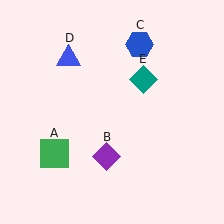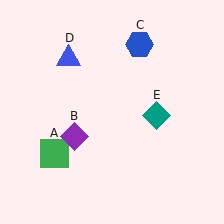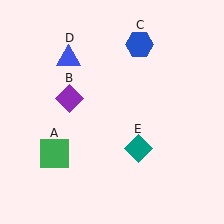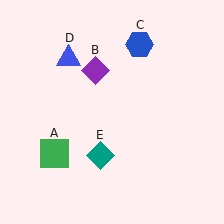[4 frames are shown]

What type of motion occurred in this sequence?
The purple diamond (object B), teal diamond (object E) rotated clockwise around the center of the scene.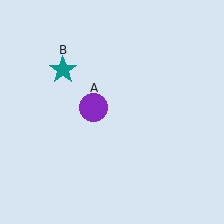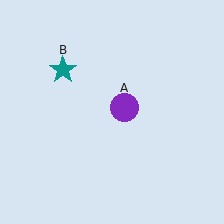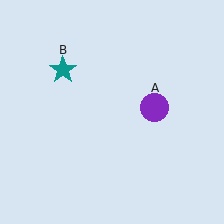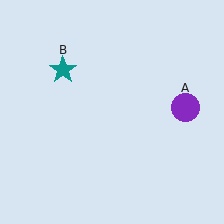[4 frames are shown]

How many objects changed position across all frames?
1 object changed position: purple circle (object A).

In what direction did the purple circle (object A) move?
The purple circle (object A) moved right.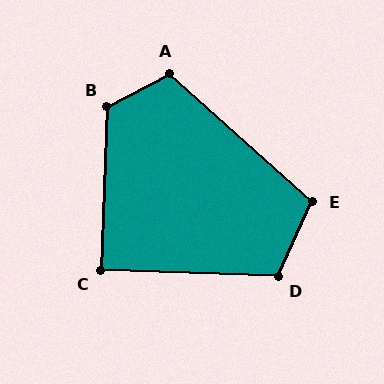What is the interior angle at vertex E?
Approximately 107 degrees (obtuse).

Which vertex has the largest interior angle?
B, at approximately 120 degrees.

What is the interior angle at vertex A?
Approximately 110 degrees (obtuse).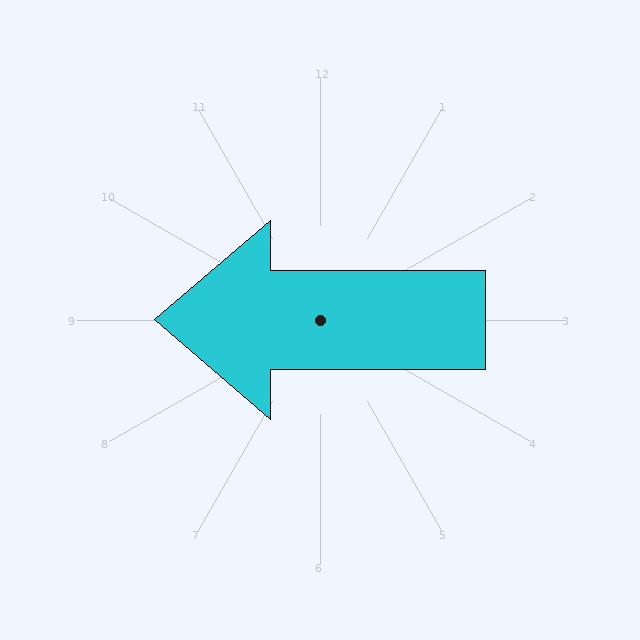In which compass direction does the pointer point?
West.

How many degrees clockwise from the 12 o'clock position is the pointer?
Approximately 270 degrees.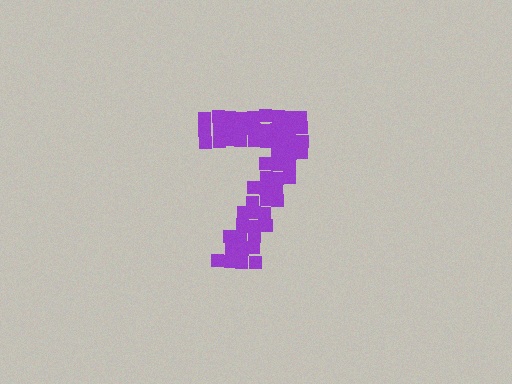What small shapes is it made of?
It is made of small squares.